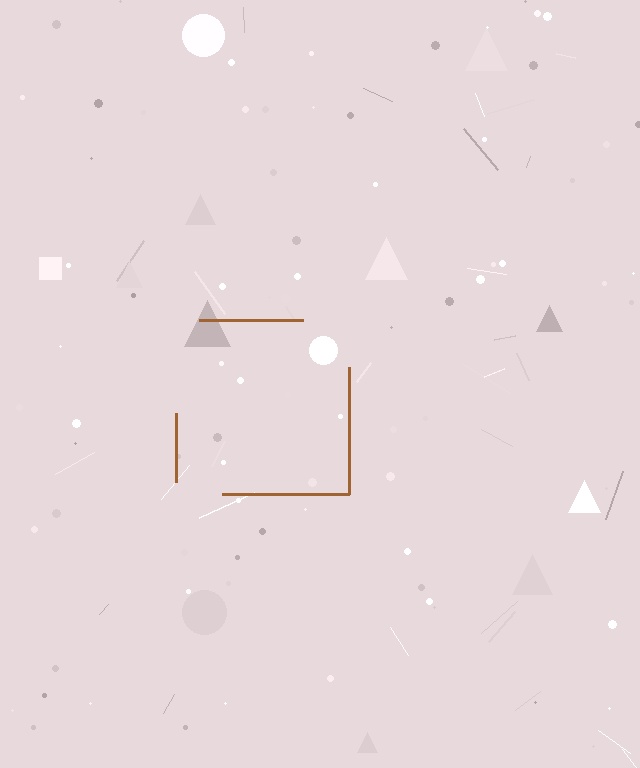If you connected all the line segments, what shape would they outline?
They would outline a square.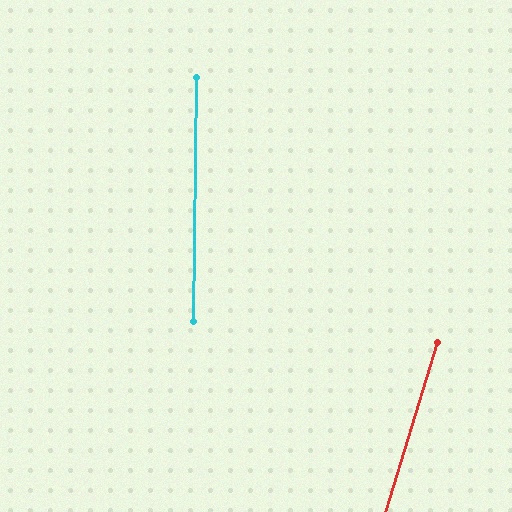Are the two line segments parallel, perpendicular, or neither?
Neither parallel nor perpendicular — they differ by about 16°.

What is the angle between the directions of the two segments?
Approximately 16 degrees.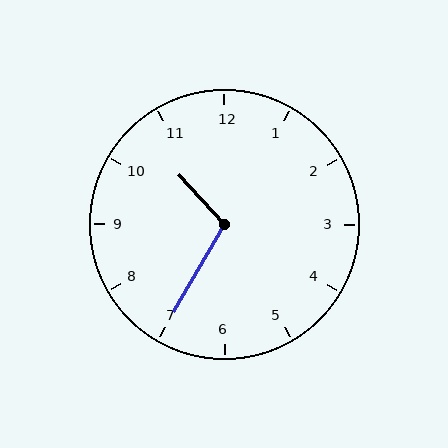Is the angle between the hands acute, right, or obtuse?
It is obtuse.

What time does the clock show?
10:35.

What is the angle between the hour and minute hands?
Approximately 108 degrees.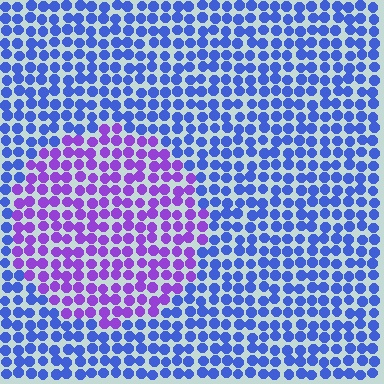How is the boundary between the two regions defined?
The boundary is defined purely by a slight shift in hue (about 47 degrees). Spacing, size, and orientation are identical on both sides.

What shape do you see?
I see a circle.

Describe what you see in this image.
The image is filled with small blue elements in a uniform arrangement. A circle-shaped region is visible where the elements are tinted to a slightly different hue, forming a subtle color boundary.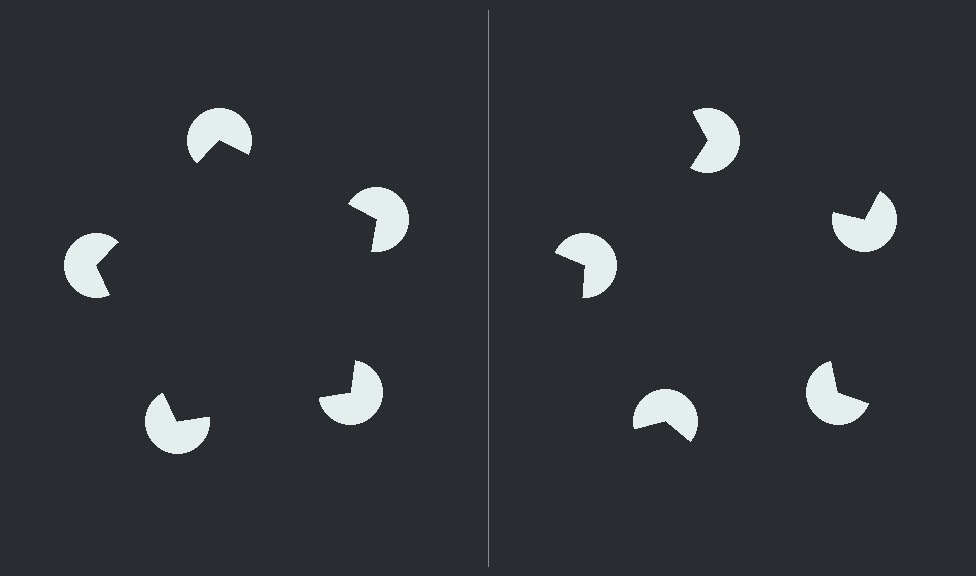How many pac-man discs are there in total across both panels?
10 — 5 on each side.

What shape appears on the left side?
An illusory pentagon.